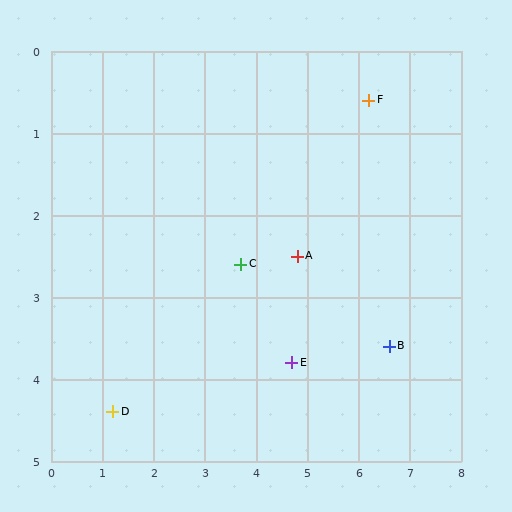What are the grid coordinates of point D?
Point D is at approximately (1.2, 4.4).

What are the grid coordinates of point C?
Point C is at approximately (3.7, 2.6).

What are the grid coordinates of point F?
Point F is at approximately (6.2, 0.6).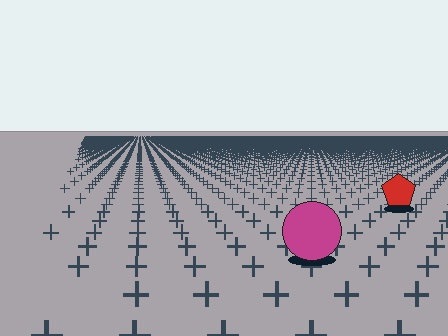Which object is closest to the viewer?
The magenta circle is closest. The texture marks near it are larger and more spread out.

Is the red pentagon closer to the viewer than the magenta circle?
No. The magenta circle is closer — you can tell from the texture gradient: the ground texture is coarser near it.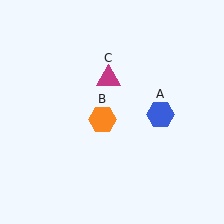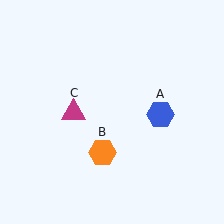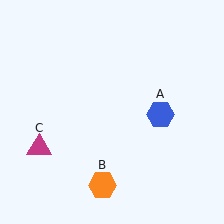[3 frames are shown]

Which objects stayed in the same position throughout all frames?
Blue hexagon (object A) remained stationary.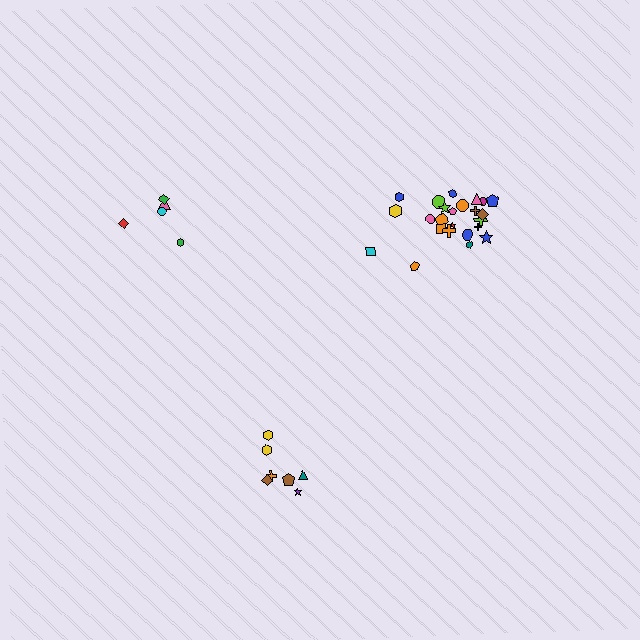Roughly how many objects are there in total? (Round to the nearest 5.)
Roughly 35 objects in total.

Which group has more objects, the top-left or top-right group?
The top-right group.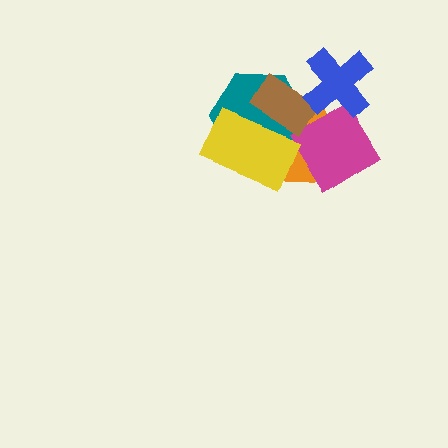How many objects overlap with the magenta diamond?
4 objects overlap with the magenta diamond.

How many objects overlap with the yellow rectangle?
3 objects overlap with the yellow rectangle.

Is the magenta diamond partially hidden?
Yes, it is partially covered by another shape.